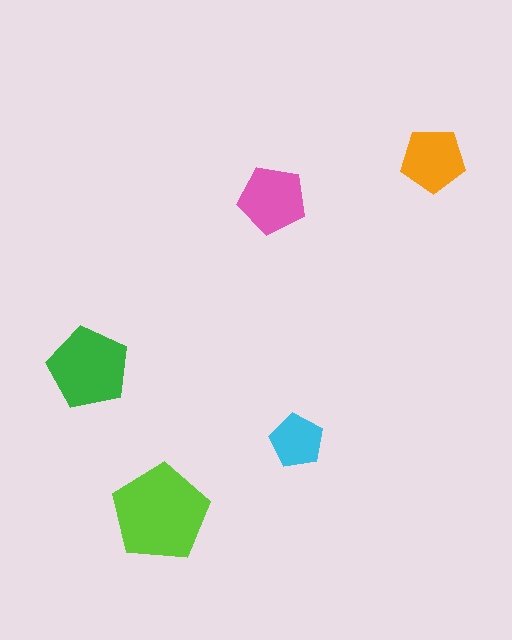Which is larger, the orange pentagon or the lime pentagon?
The lime one.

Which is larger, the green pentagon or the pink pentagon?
The green one.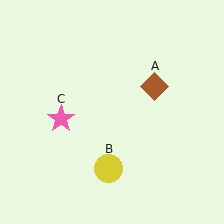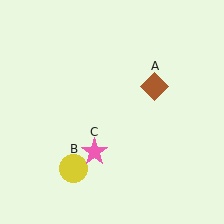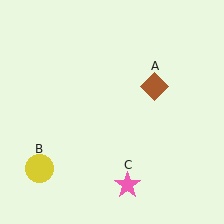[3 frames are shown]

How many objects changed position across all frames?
2 objects changed position: yellow circle (object B), pink star (object C).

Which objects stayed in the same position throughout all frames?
Brown diamond (object A) remained stationary.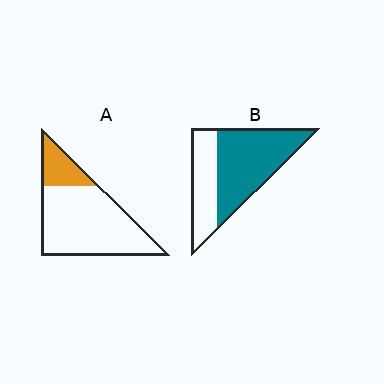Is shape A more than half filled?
No.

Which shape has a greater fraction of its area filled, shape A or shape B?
Shape B.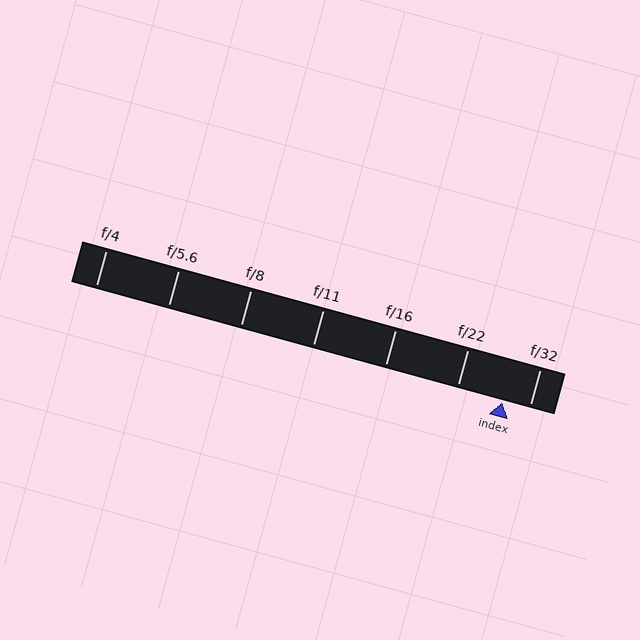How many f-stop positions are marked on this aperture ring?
There are 7 f-stop positions marked.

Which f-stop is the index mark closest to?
The index mark is closest to f/32.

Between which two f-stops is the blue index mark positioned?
The index mark is between f/22 and f/32.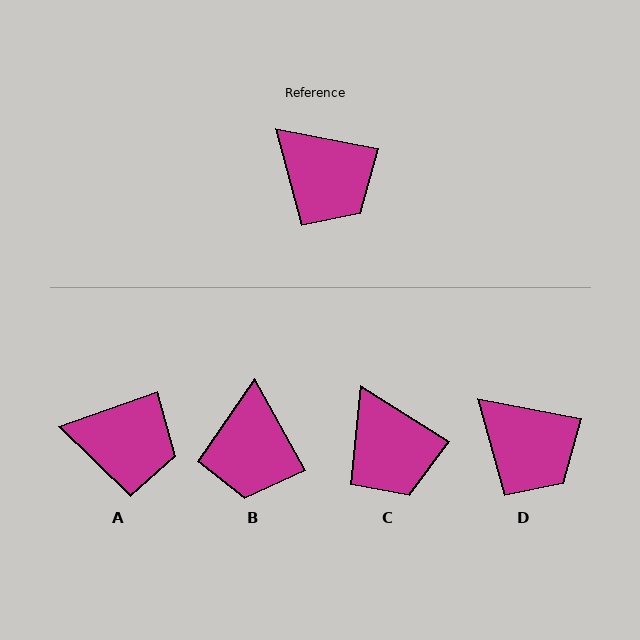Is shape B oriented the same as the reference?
No, it is off by about 50 degrees.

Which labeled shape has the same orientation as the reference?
D.